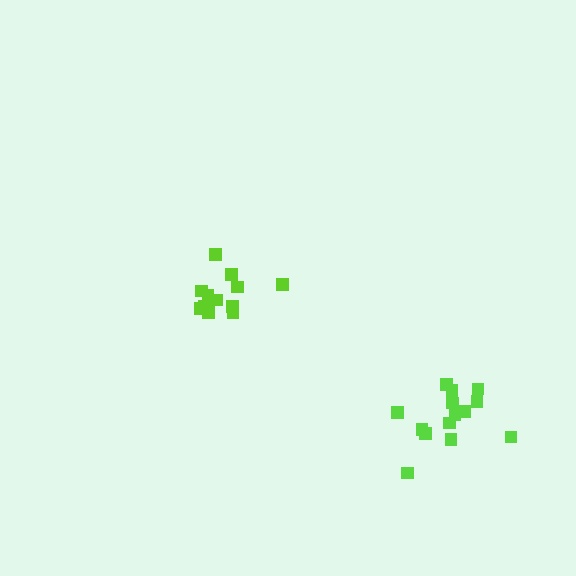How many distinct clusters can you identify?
There are 2 distinct clusters.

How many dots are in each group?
Group 1: 14 dots, Group 2: 12 dots (26 total).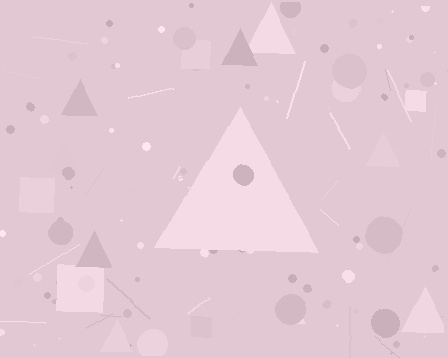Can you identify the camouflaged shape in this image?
The camouflaged shape is a triangle.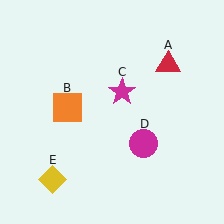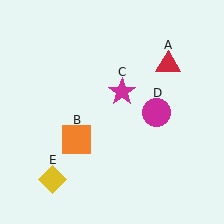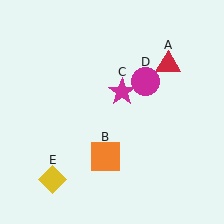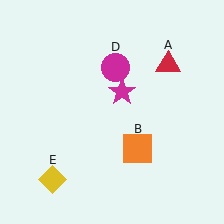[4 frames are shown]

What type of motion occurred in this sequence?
The orange square (object B), magenta circle (object D) rotated counterclockwise around the center of the scene.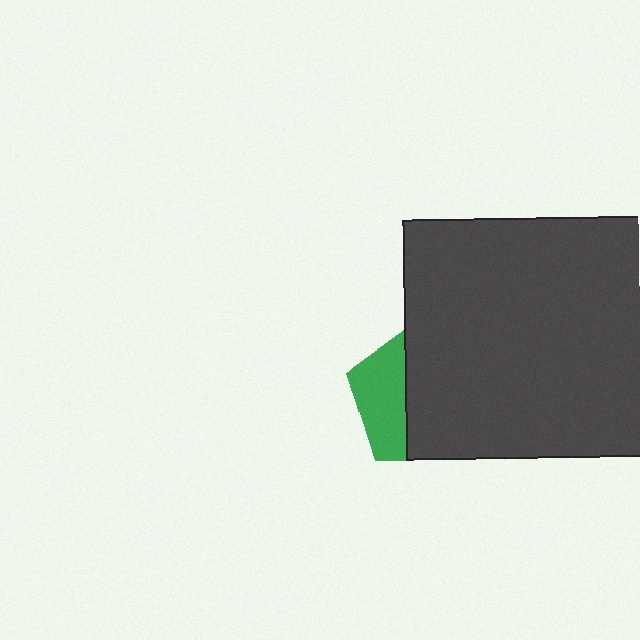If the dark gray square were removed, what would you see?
You would see the complete green pentagon.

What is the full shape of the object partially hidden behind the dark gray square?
The partially hidden object is a green pentagon.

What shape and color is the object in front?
The object in front is a dark gray square.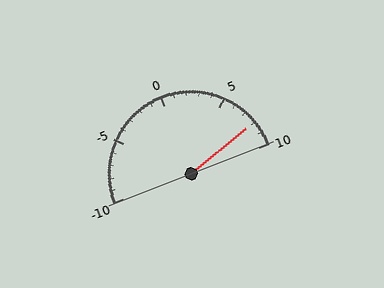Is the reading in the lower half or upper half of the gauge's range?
The reading is in the upper half of the range (-10 to 10).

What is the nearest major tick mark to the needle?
The nearest major tick mark is 10.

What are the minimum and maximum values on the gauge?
The gauge ranges from -10 to 10.